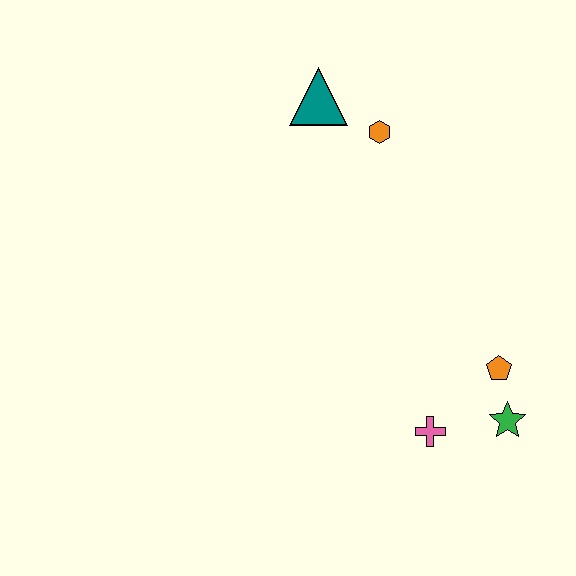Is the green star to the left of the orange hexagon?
No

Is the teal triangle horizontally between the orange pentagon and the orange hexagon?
No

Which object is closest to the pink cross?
The green star is closest to the pink cross.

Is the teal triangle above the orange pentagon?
Yes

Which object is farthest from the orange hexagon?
The green star is farthest from the orange hexagon.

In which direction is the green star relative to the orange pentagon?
The green star is below the orange pentagon.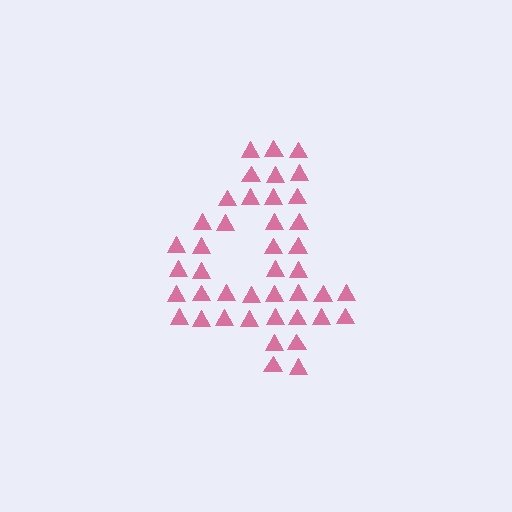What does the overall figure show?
The overall figure shows the digit 4.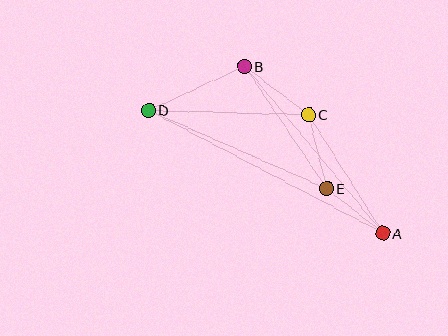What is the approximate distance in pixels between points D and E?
The distance between D and E is approximately 194 pixels.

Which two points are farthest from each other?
Points A and D are farthest from each other.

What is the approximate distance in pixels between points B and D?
The distance between B and D is approximately 105 pixels.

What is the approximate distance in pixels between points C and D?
The distance between C and D is approximately 160 pixels.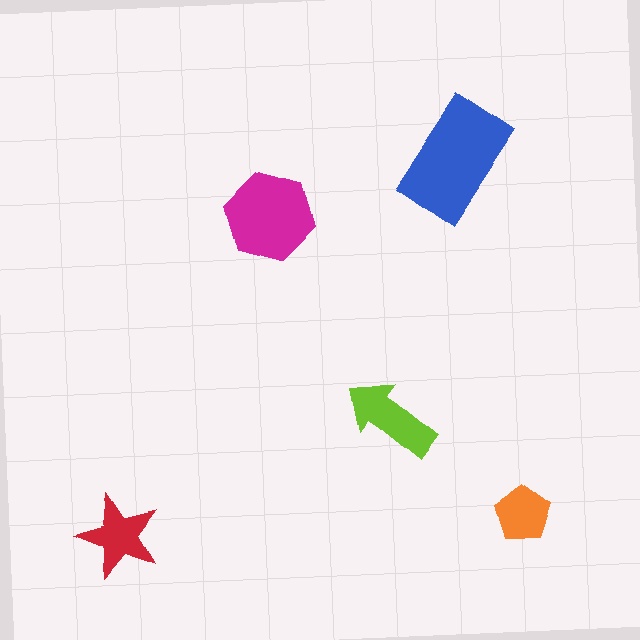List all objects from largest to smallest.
The blue rectangle, the magenta hexagon, the lime arrow, the red star, the orange pentagon.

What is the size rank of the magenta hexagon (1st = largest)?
2nd.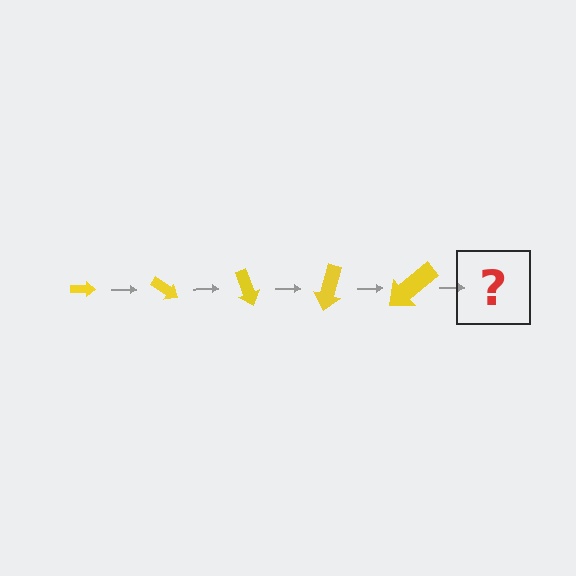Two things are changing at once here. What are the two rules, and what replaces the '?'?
The two rules are that the arrow grows larger each step and it rotates 35 degrees each step. The '?' should be an arrow, larger than the previous one and rotated 175 degrees from the start.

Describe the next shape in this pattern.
It should be an arrow, larger than the previous one and rotated 175 degrees from the start.